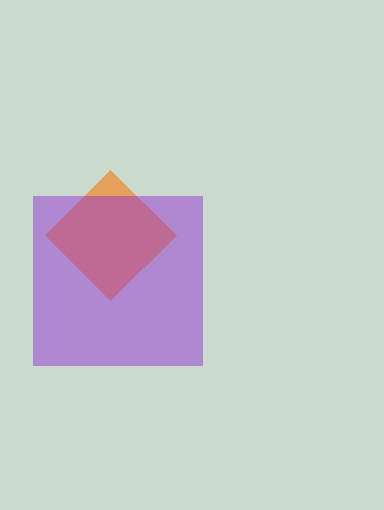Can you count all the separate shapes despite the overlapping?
Yes, there are 2 separate shapes.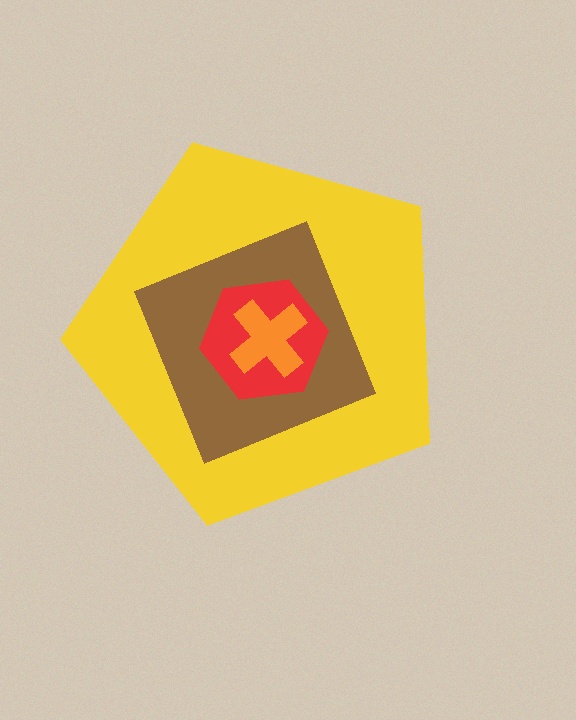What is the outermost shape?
The yellow pentagon.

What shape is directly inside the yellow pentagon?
The brown diamond.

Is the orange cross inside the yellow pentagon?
Yes.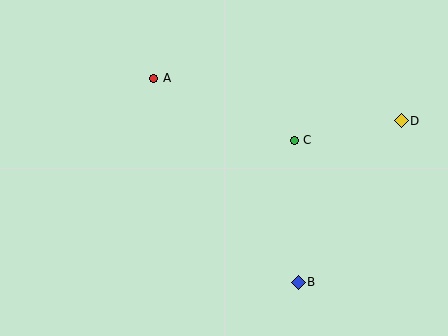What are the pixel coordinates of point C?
Point C is at (294, 140).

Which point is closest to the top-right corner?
Point D is closest to the top-right corner.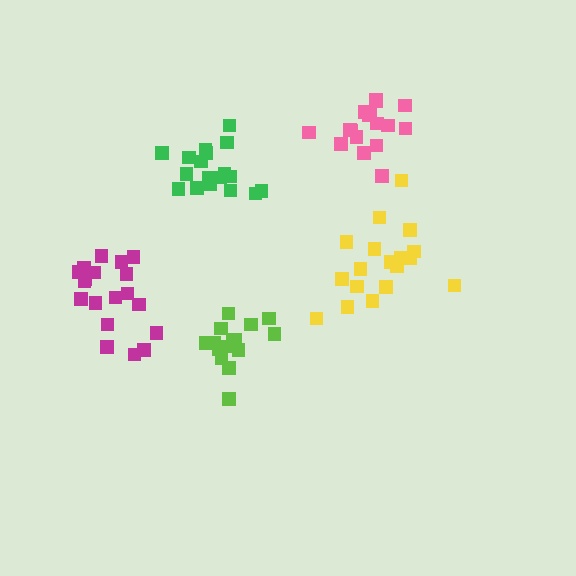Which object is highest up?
The pink cluster is topmost.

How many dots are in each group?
Group 1: 19 dots, Group 2: 18 dots, Group 3: 15 dots, Group 4: 17 dots, Group 5: 18 dots (87 total).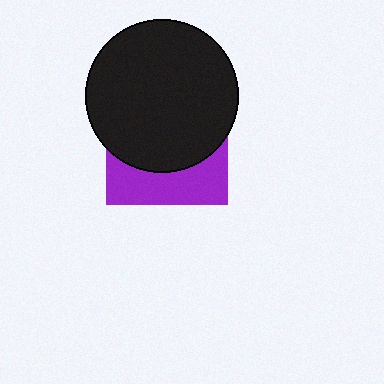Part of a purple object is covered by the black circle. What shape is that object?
It is a square.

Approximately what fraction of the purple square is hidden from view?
Roughly 66% of the purple square is hidden behind the black circle.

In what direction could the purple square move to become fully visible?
The purple square could move down. That would shift it out from behind the black circle entirely.